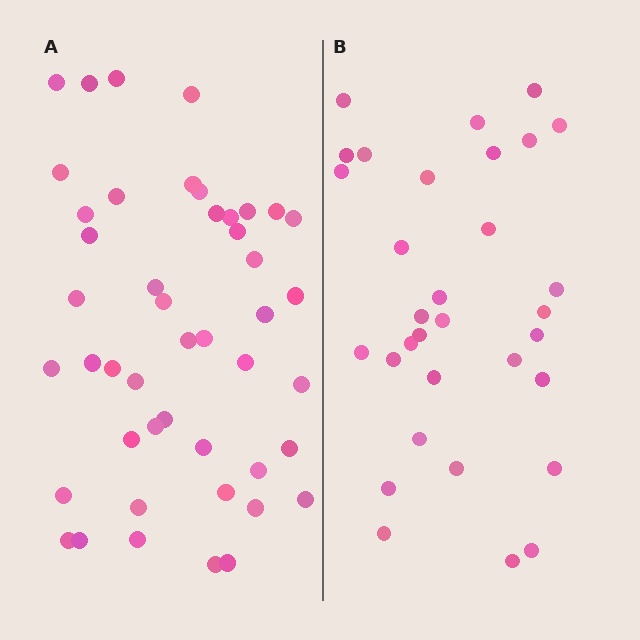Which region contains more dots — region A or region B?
Region A (the left region) has more dots.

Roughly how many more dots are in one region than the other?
Region A has approximately 15 more dots than region B.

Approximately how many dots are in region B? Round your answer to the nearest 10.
About 30 dots. (The exact count is 32, which rounds to 30.)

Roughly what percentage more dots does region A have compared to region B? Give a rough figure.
About 45% more.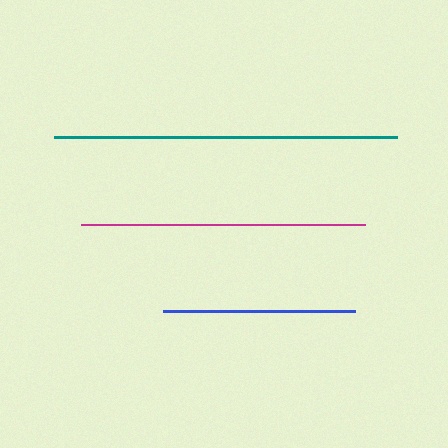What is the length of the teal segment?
The teal segment is approximately 343 pixels long.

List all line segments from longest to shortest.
From longest to shortest: teal, magenta, blue.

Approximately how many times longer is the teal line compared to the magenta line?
The teal line is approximately 1.2 times the length of the magenta line.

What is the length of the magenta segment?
The magenta segment is approximately 283 pixels long.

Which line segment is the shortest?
The blue line is the shortest at approximately 192 pixels.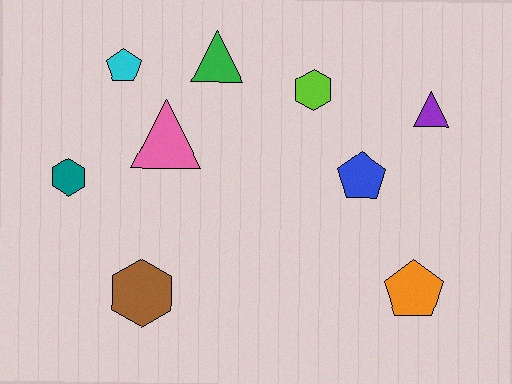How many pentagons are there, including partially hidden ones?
There are 3 pentagons.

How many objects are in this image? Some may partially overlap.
There are 9 objects.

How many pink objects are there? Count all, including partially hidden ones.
There is 1 pink object.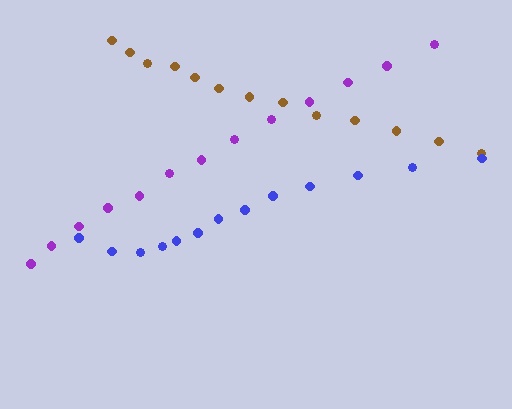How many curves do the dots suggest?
There are 3 distinct paths.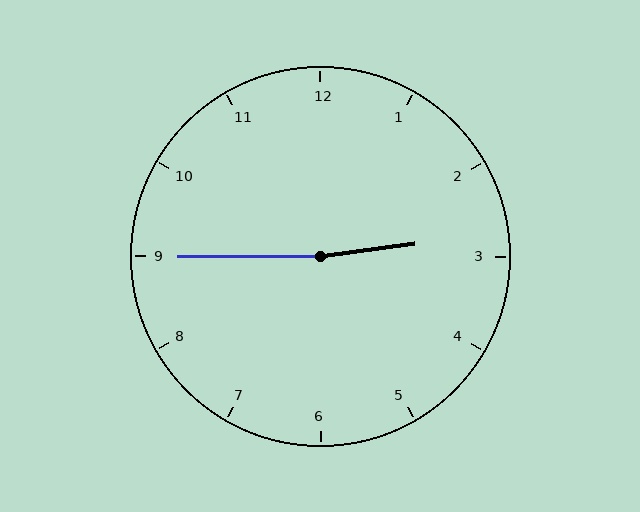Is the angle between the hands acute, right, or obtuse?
It is obtuse.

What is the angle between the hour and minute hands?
Approximately 172 degrees.